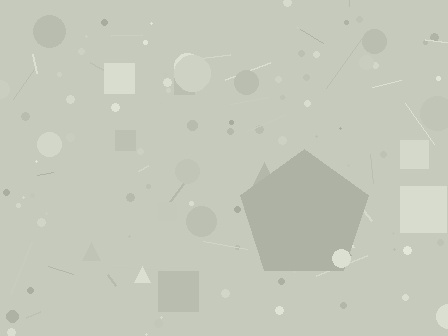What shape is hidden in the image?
A pentagon is hidden in the image.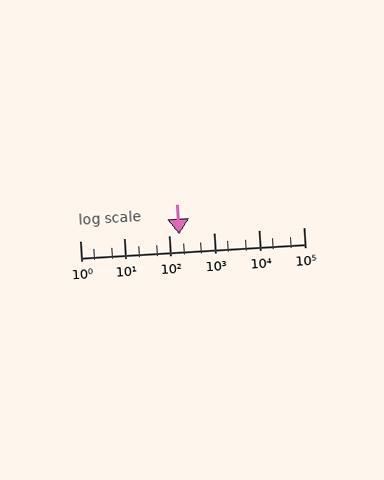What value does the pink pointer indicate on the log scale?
The pointer indicates approximately 170.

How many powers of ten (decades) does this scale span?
The scale spans 5 decades, from 1 to 100000.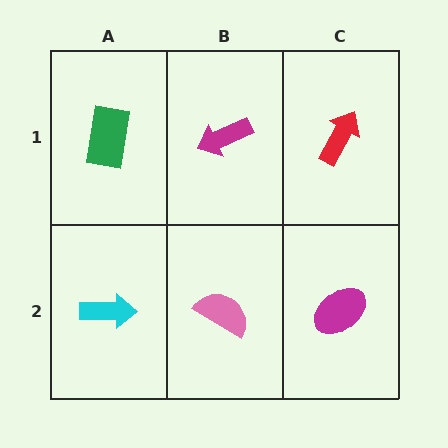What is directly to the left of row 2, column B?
A cyan arrow.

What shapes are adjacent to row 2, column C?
A red arrow (row 1, column C), a pink semicircle (row 2, column B).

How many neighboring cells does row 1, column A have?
2.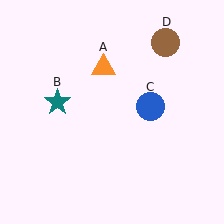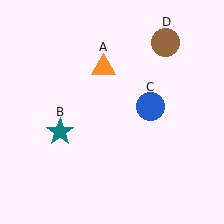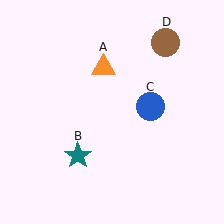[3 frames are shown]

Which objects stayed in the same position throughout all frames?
Orange triangle (object A) and blue circle (object C) and brown circle (object D) remained stationary.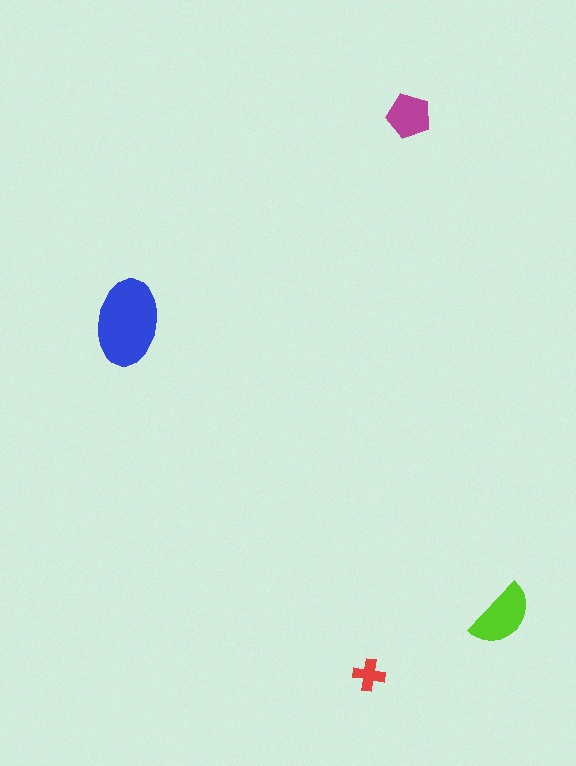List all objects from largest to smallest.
The blue ellipse, the lime semicircle, the magenta pentagon, the red cross.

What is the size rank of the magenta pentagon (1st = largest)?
3rd.